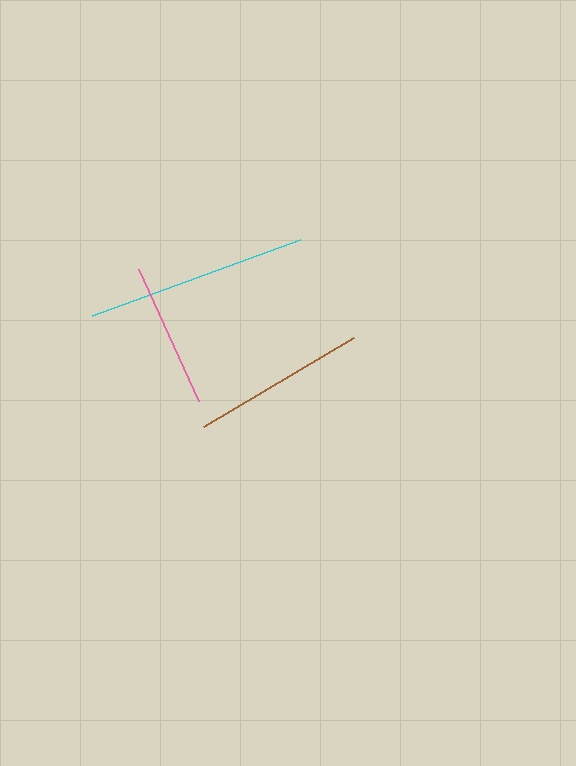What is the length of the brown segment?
The brown segment is approximately 175 pixels long.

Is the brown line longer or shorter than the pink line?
The brown line is longer than the pink line.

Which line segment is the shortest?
The pink line is the shortest at approximately 145 pixels.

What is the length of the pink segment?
The pink segment is approximately 145 pixels long.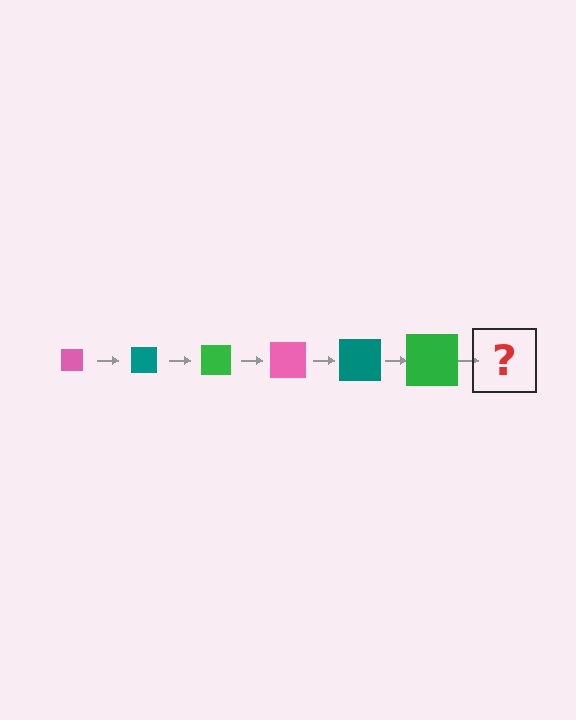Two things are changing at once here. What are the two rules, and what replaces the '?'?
The two rules are that the square grows larger each step and the color cycles through pink, teal, and green. The '?' should be a pink square, larger than the previous one.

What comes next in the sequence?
The next element should be a pink square, larger than the previous one.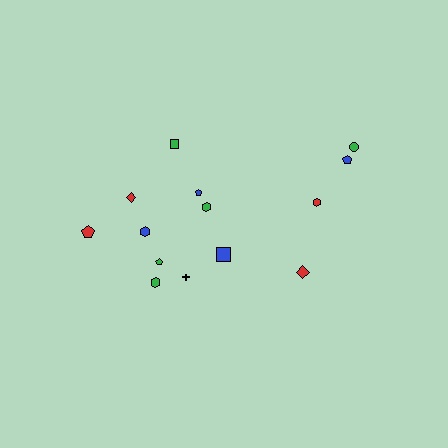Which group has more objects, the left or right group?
The left group.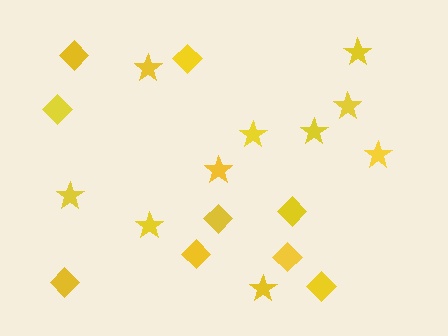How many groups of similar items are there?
There are 2 groups: one group of diamonds (9) and one group of stars (10).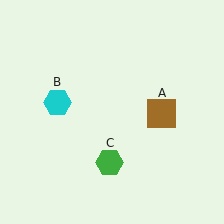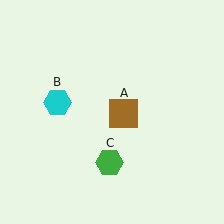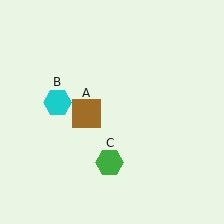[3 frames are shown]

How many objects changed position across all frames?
1 object changed position: brown square (object A).